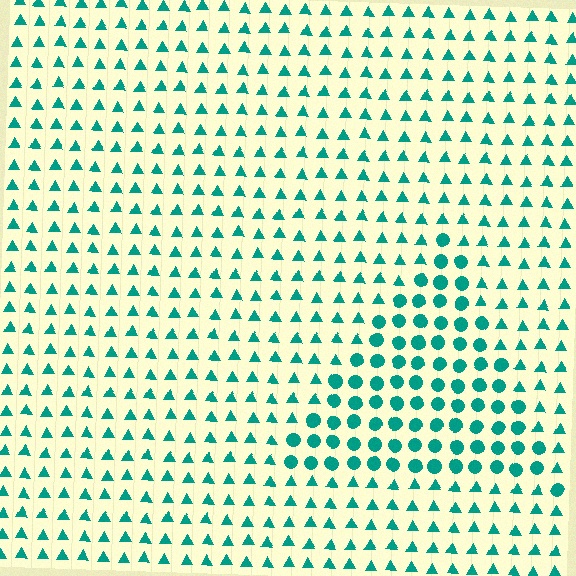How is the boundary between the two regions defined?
The boundary is defined by a change in element shape: circles inside vs. triangles outside. All elements share the same color and spacing.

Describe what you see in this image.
The image is filled with small teal elements arranged in a uniform grid. A triangle-shaped region contains circles, while the surrounding area contains triangles. The boundary is defined purely by the change in element shape.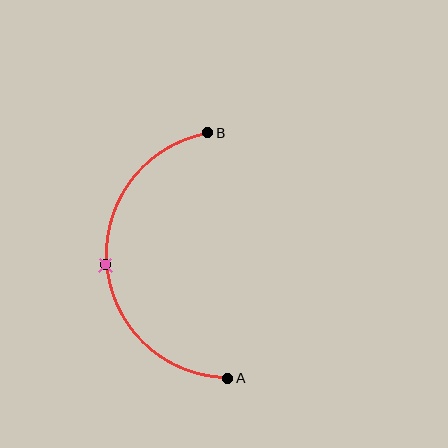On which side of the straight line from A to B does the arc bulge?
The arc bulges to the left of the straight line connecting A and B.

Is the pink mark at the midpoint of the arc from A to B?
Yes. The pink mark lies on the arc at equal arc-length from both A and B — it is the arc midpoint.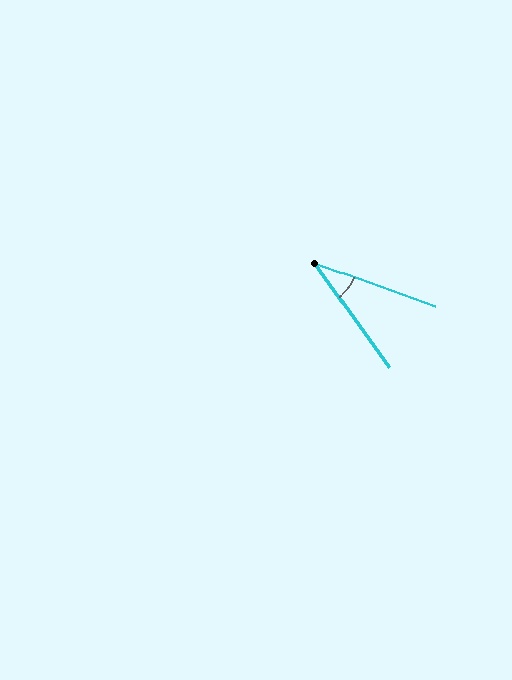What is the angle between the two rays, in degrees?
Approximately 34 degrees.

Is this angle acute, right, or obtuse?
It is acute.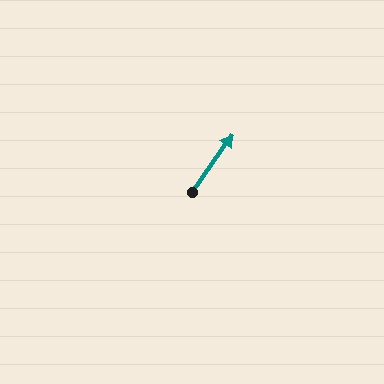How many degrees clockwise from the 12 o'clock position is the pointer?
Approximately 35 degrees.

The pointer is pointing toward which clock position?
Roughly 1 o'clock.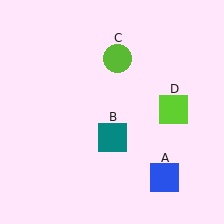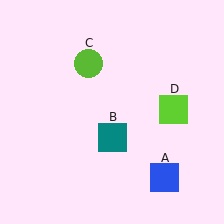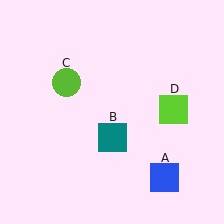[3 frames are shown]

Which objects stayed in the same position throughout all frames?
Blue square (object A) and teal square (object B) and lime square (object D) remained stationary.